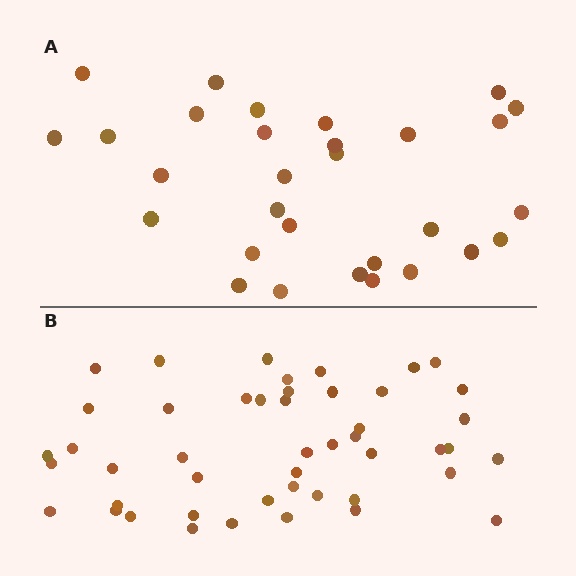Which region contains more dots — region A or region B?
Region B (the bottom region) has more dots.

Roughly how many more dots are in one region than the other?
Region B has approximately 15 more dots than region A.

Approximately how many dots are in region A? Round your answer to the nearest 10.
About 30 dots.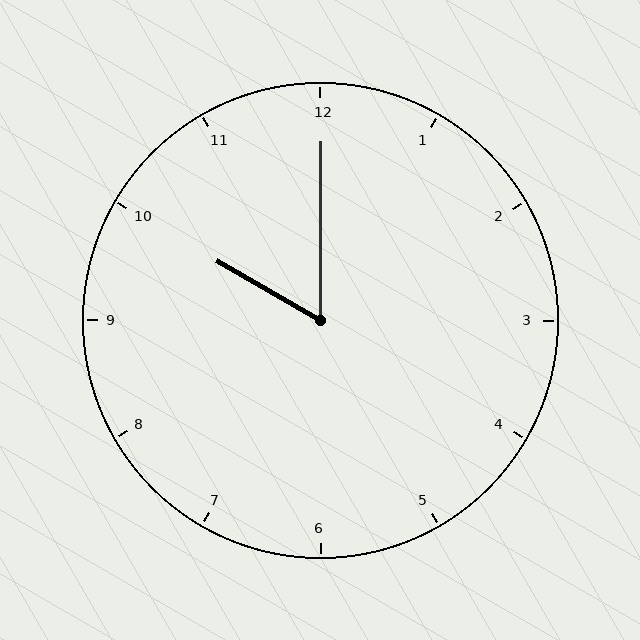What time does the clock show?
10:00.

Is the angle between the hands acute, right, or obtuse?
It is acute.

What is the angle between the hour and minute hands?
Approximately 60 degrees.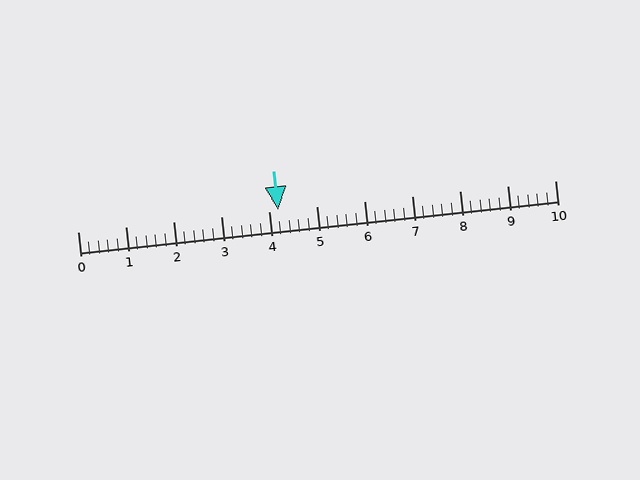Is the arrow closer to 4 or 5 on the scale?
The arrow is closer to 4.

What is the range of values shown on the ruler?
The ruler shows values from 0 to 10.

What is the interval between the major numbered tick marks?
The major tick marks are spaced 1 units apart.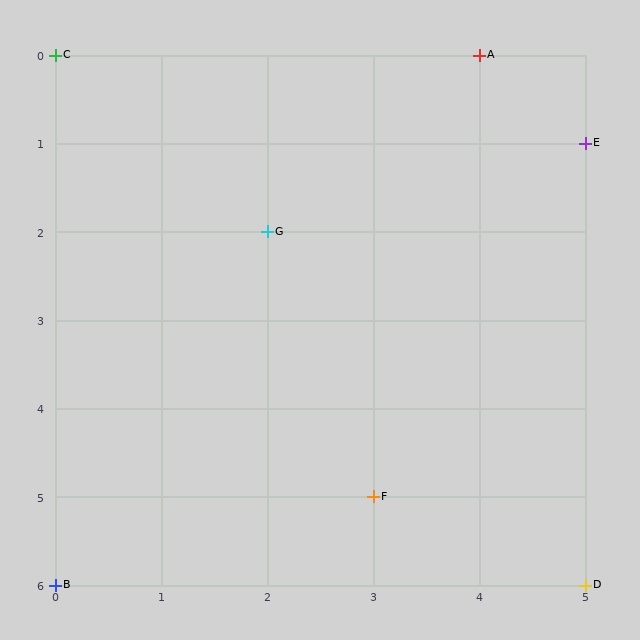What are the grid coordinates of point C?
Point C is at grid coordinates (0, 0).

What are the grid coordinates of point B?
Point B is at grid coordinates (0, 6).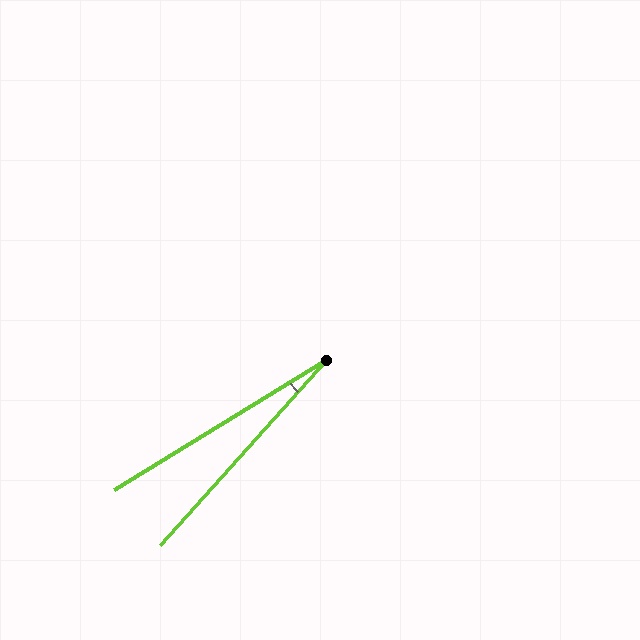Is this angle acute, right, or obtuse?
It is acute.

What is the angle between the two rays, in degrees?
Approximately 17 degrees.